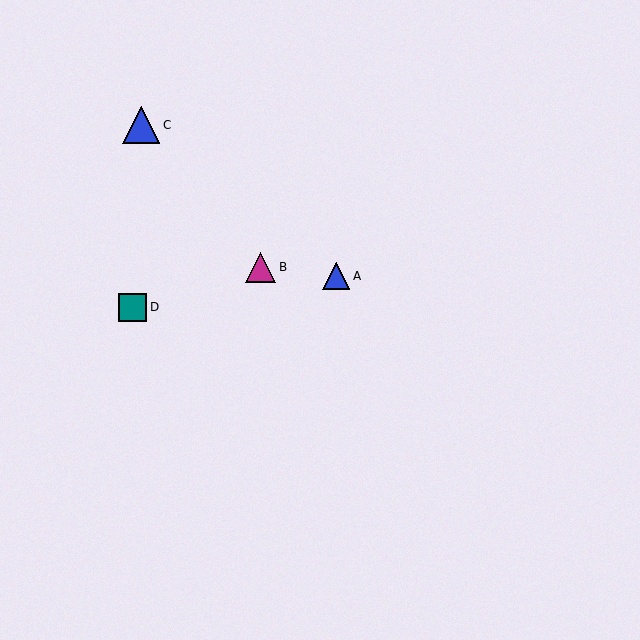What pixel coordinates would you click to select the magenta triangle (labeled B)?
Click at (261, 267) to select the magenta triangle B.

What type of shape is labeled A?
Shape A is a blue triangle.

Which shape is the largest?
The blue triangle (labeled C) is the largest.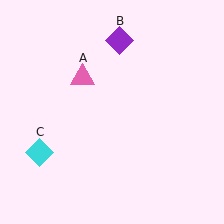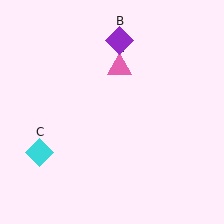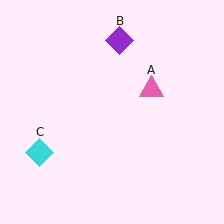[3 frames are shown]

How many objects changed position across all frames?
1 object changed position: pink triangle (object A).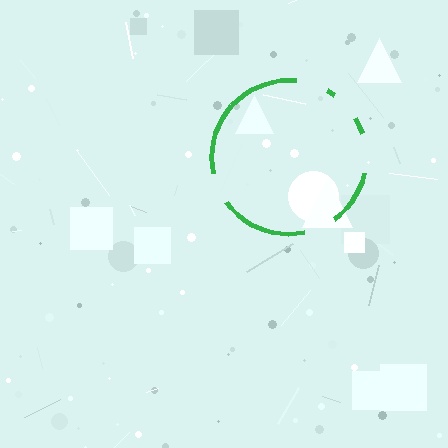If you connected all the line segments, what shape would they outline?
They would outline a circle.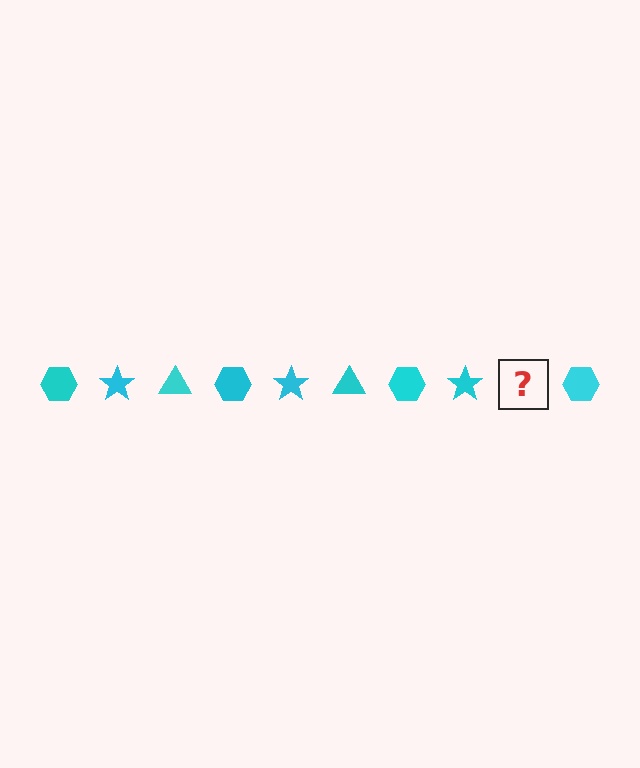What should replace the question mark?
The question mark should be replaced with a cyan triangle.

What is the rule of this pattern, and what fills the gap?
The rule is that the pattern cycles through hexagon, star, triangle shapes in cyan. The gap should be filled with a cyan triangle.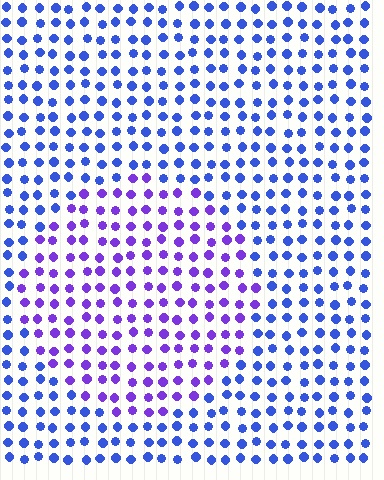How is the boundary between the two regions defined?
The boundary is defined purely by a slight shift in hue (about 37 degrees). Spacing, size, and orientation are identical on both sides.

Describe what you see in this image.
The image is filled with small blue elements in a uniform arrangement. A circle-shaped region is visible where the elements are tinted to a slightly different hue, forming a subtle color boundary.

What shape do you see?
I see a circle.